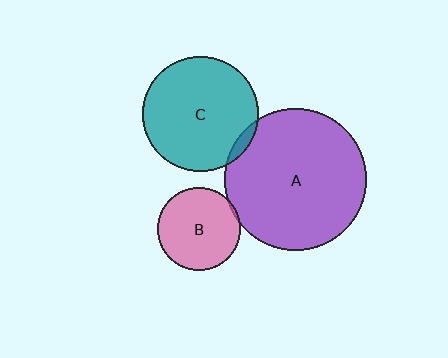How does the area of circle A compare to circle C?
Approximately 1.5 times.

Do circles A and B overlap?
Yes.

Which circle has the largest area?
Circle A (purple).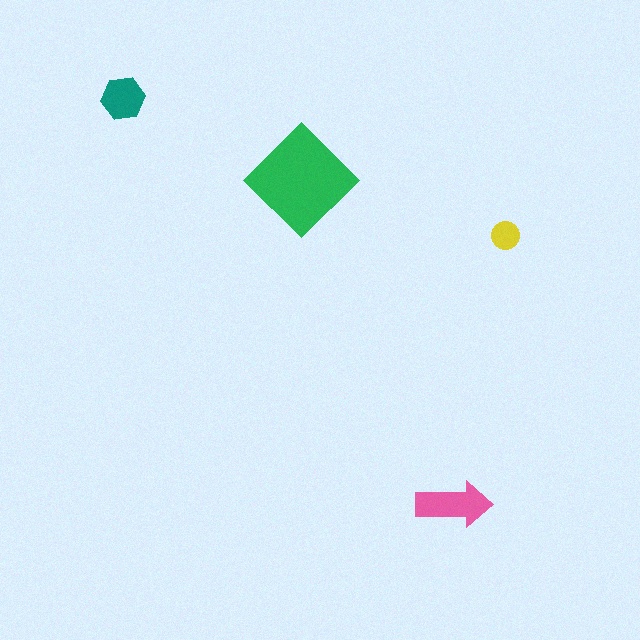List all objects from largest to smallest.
The green diamond, the pink arrow, the teal hexagon, the yellow circle.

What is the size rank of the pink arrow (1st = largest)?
2nd.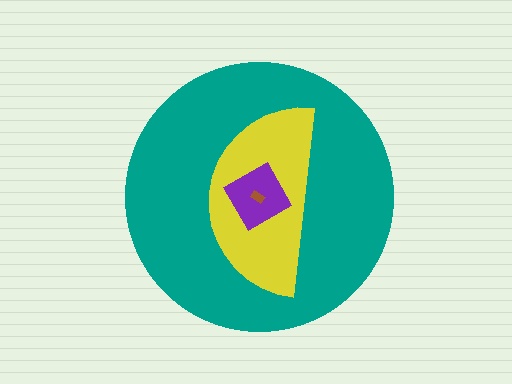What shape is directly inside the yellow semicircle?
The purple square.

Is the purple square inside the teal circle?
Yes.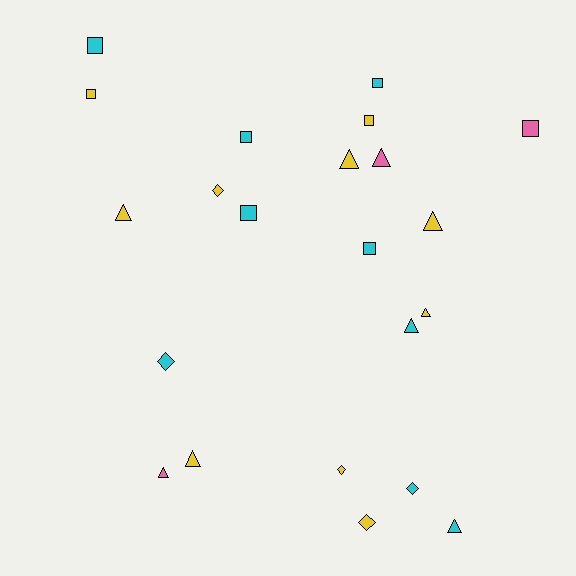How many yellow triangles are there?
There are 5 yellow triangles.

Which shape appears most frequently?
Triangle, with 9 objects.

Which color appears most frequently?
Yellow, with 10 objects.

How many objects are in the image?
There are 22 objects.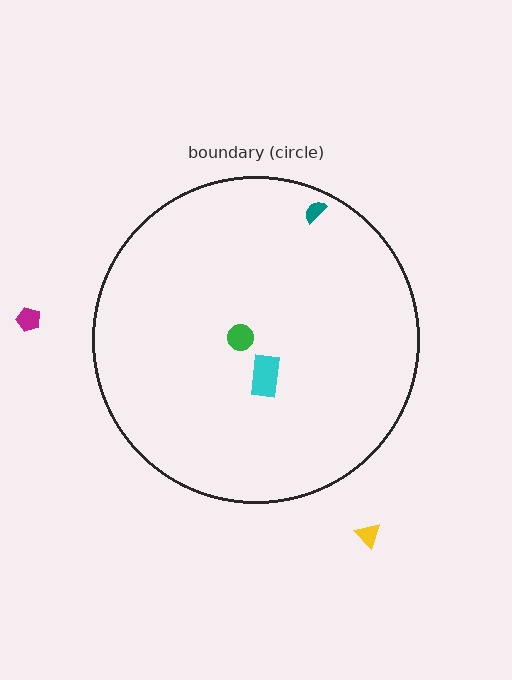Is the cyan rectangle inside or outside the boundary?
Inside.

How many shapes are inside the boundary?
3 inside, 2 outside.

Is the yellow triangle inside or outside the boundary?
Outside.